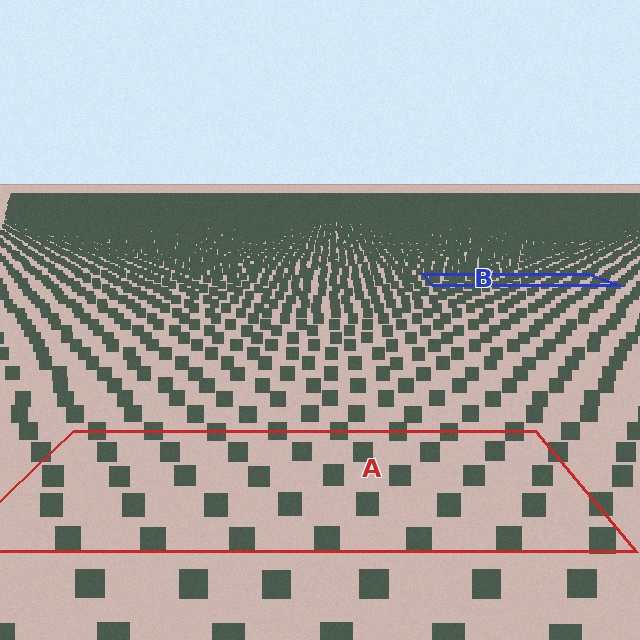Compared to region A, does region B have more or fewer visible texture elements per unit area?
Region B has more texture elements per unit area — they are packed more densely because it is farther away.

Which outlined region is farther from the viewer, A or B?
Region B is farther from the viewer — the texture elements inside it appear smaller and more densely packed.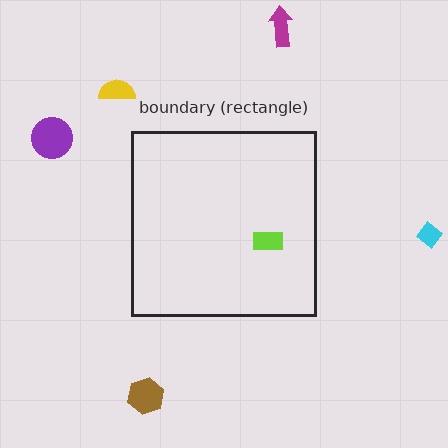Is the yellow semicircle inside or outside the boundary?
Outside.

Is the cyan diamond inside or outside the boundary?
Outside.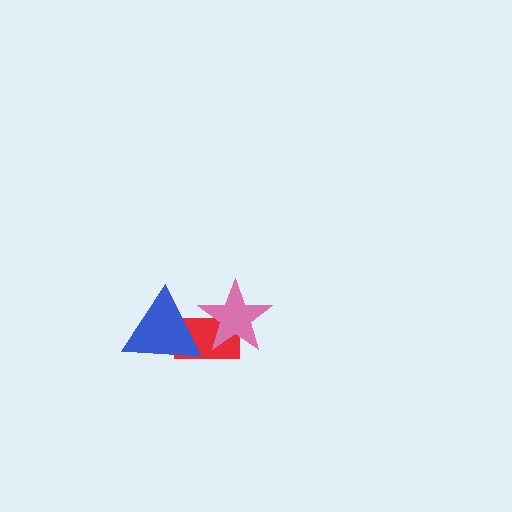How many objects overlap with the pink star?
2 objects overlap with the pink star.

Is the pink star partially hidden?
No, no other shape covers it.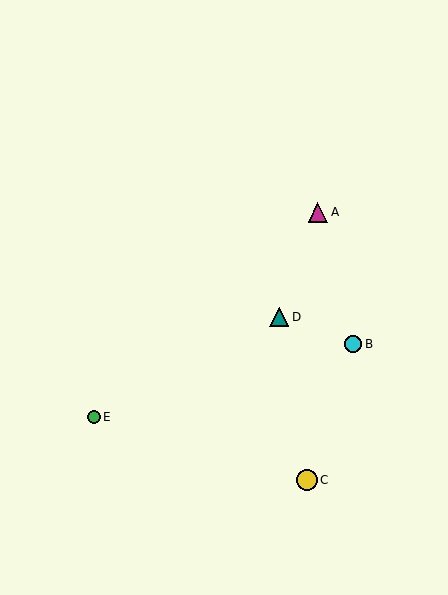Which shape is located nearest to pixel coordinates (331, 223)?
The magenta triangle (labeled A) at (318, 212) is nearest to that location.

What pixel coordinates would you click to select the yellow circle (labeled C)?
Click at (307, 480) to select the yellow circle C.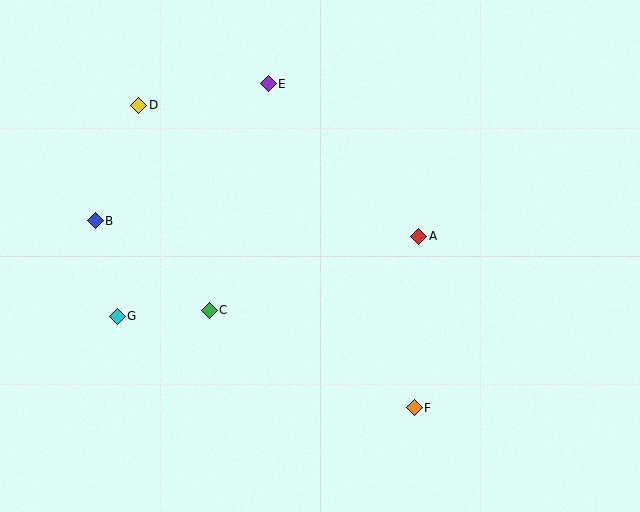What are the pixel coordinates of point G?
Point G is at (117, 316).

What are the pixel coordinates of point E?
Point E is at (268, 84).